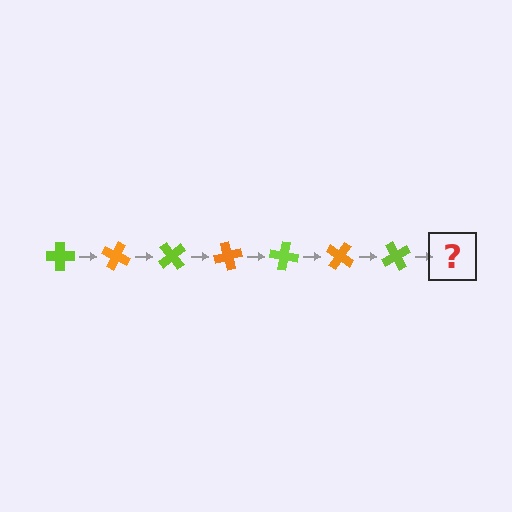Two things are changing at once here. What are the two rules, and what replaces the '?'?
The two rules are that it rotates 25 degrees each step and the color cycles through lime and orange. The '?' should be an orange cross, rotated 175 degrees from the start.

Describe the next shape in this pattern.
It should be an orange cross, rotated 175 degrees from the start.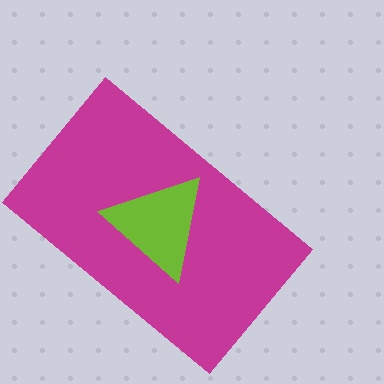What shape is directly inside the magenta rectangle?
The lime triangle.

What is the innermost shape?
The lime triangle.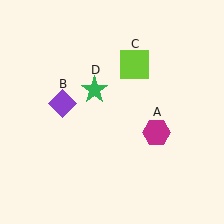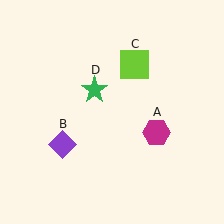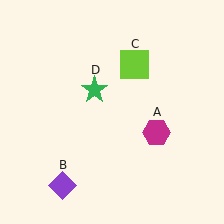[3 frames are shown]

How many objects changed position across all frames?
1 object changed position: purple diamond (object B).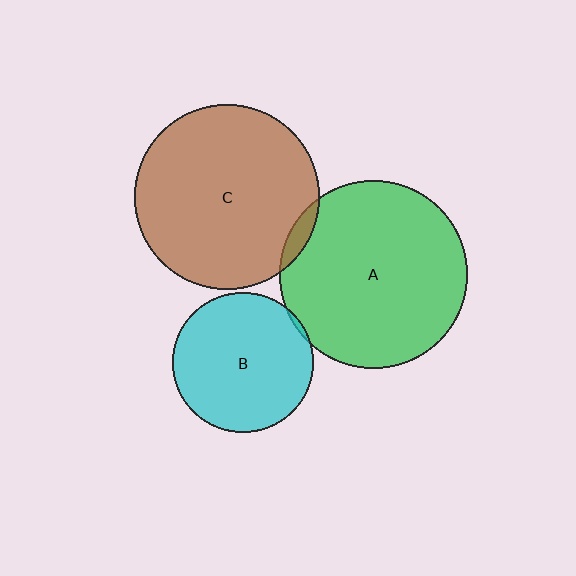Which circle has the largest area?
Circle A (green).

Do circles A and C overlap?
Yes.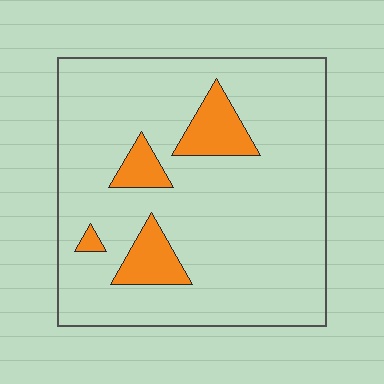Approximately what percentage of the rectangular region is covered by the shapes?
Approximately 10%.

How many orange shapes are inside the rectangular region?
4.